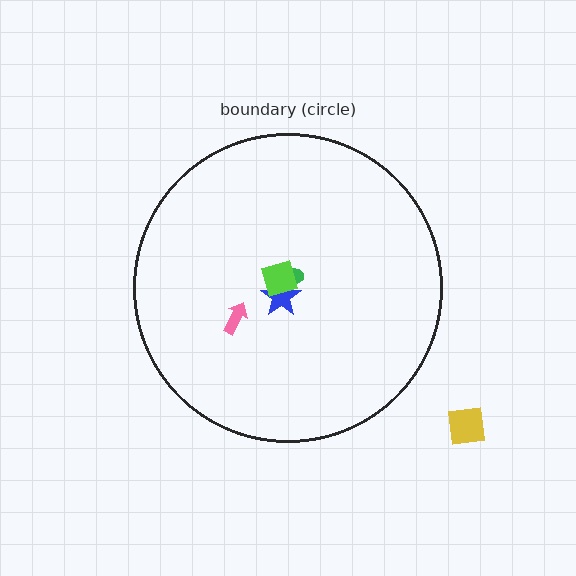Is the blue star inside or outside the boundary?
Inside.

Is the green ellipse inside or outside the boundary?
Inside.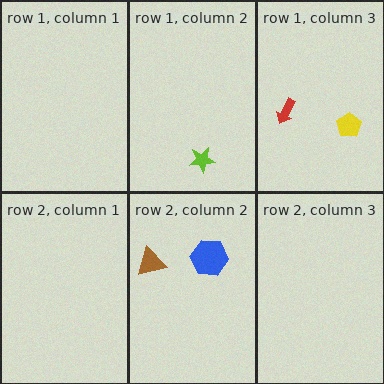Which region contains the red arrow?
The row 1, column 3 region.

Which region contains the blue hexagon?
The row 2, column 2 region.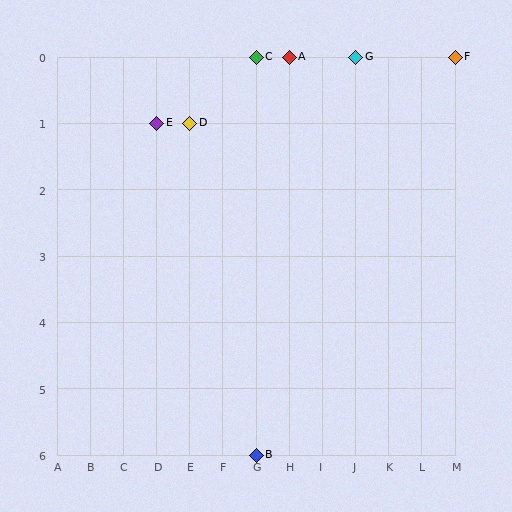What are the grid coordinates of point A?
Point A is at grid coordinates (H, 0).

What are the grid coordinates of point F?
Point F is at grid coordinates (M, 0).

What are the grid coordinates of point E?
Point E is at grid coordinates (D, 1).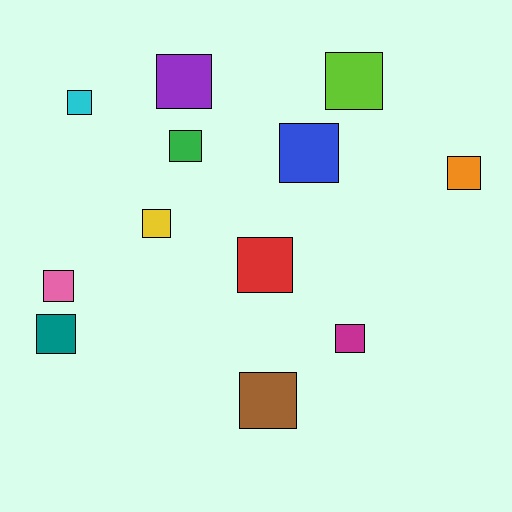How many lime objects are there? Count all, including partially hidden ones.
There is 1 lime object.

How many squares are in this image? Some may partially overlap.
There are 12 squares.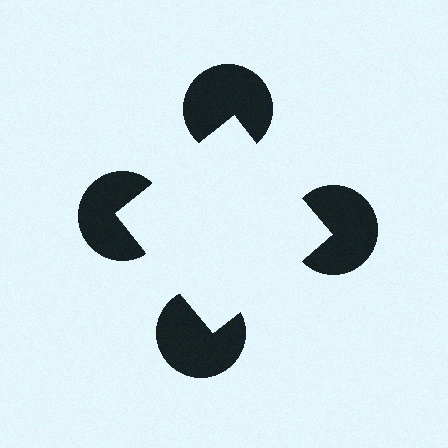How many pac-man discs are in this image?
There are 4 — one at each vertex of the illusory square.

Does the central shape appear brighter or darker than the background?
It typically appears slightly brighter than the background, even though no actual brightness change is drawn.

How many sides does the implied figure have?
4 sides.